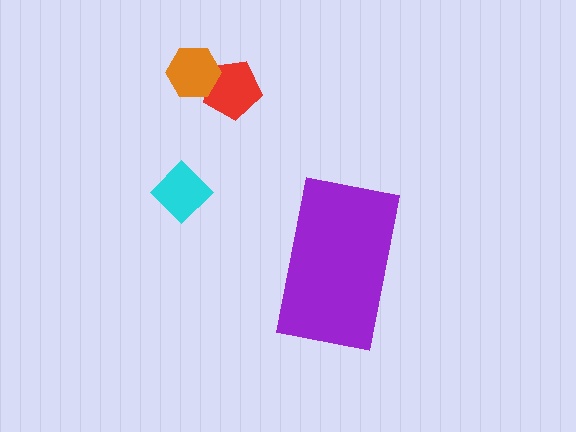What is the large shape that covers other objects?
A purple rectangle.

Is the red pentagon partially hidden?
No, the red pentagon is fully visible.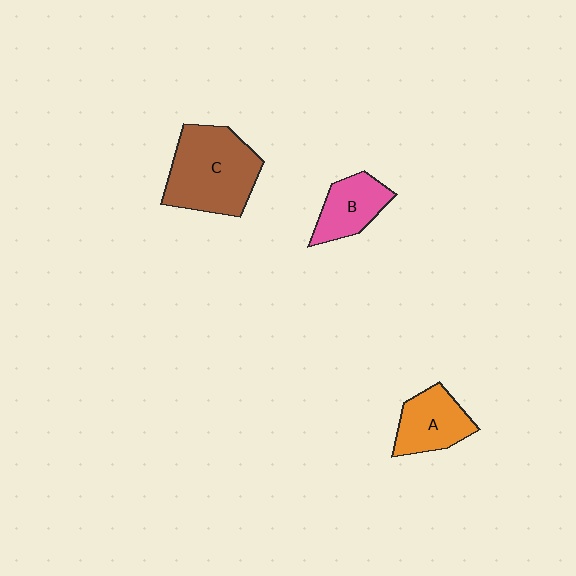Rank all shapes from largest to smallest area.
From largest to smallest: C (brown), A (orange), B (pink).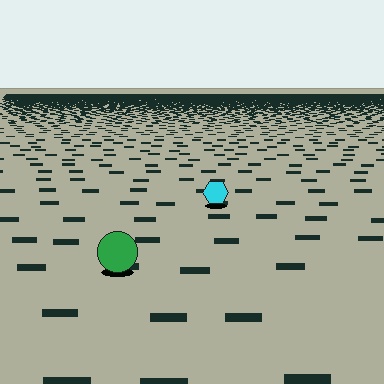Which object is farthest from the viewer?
The cyan hexagon is farthest from the viewer. It appears smaller and the ground texture around it is denser.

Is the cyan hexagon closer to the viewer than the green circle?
No. The green circle is closer — you can tell from the texture gradient: the ground texture is coarser near it.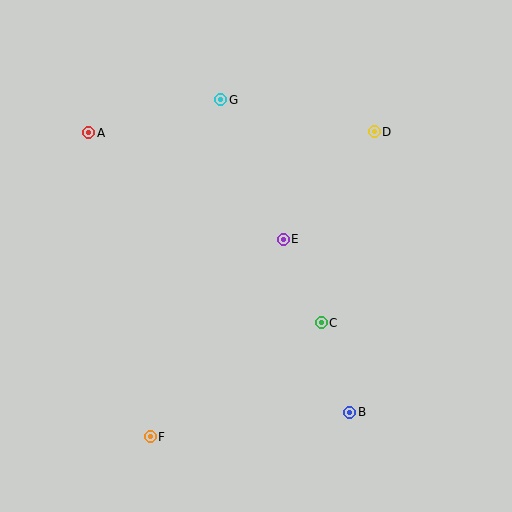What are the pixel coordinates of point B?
Point B is at (350, 412).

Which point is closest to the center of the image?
Point E at (283, 239) is closest to the center.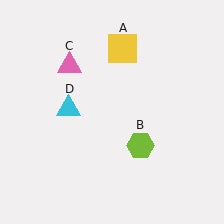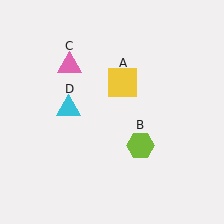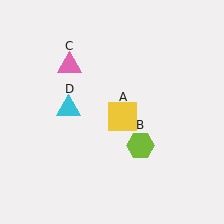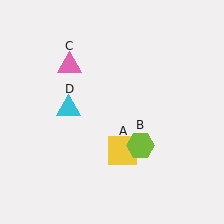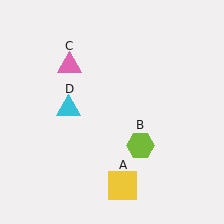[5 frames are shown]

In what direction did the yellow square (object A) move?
The yellow square (object A) moved down.